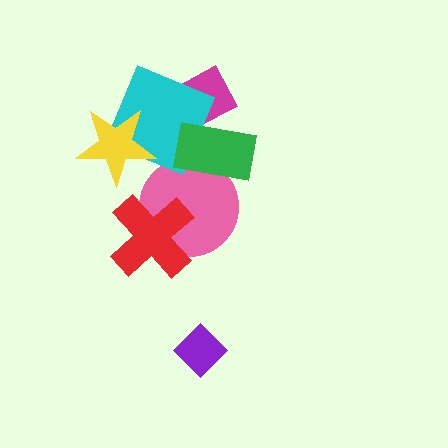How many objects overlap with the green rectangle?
3 objects overlap with the green rectangle.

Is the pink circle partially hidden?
Yes, it is partially covered by another shape.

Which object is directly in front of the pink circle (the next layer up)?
The red cross is directly in front of the pink circle.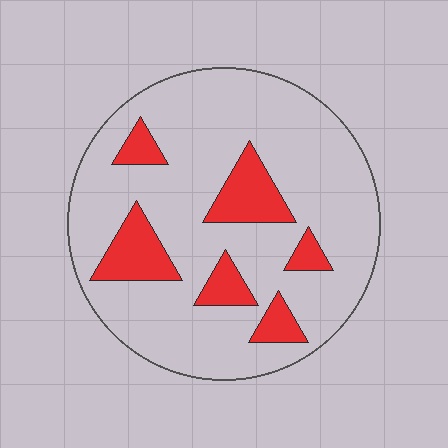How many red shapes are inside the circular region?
6.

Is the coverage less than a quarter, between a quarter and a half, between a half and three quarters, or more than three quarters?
Less than a quarter.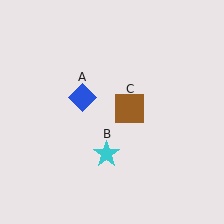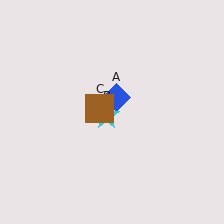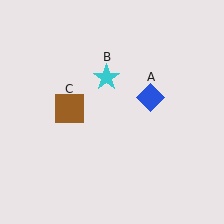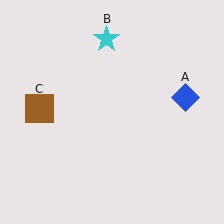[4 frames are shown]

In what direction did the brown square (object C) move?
The brown square (object C) moved left.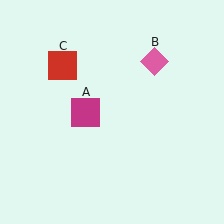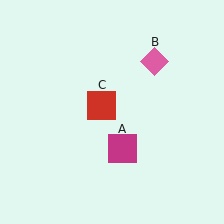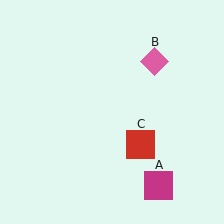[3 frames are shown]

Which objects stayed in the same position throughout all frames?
Pink diamond (object B) remained stationary.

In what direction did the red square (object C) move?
The red square (object C) moved down and to the right.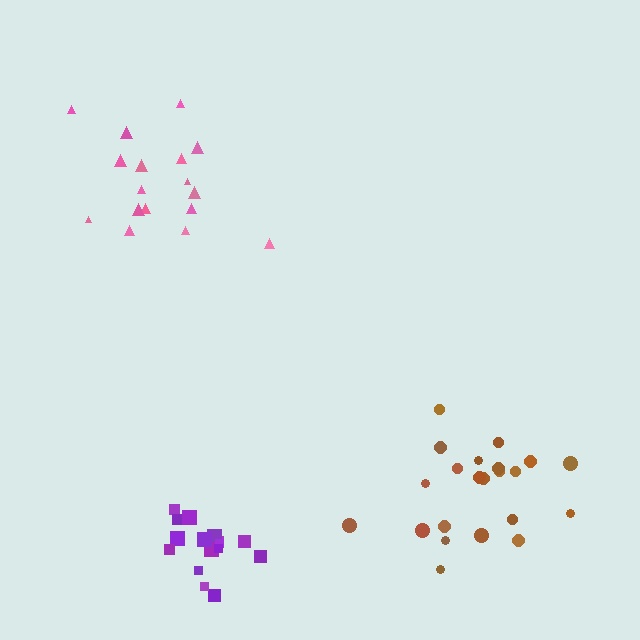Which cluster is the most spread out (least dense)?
Pink.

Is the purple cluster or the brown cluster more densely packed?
Purple.